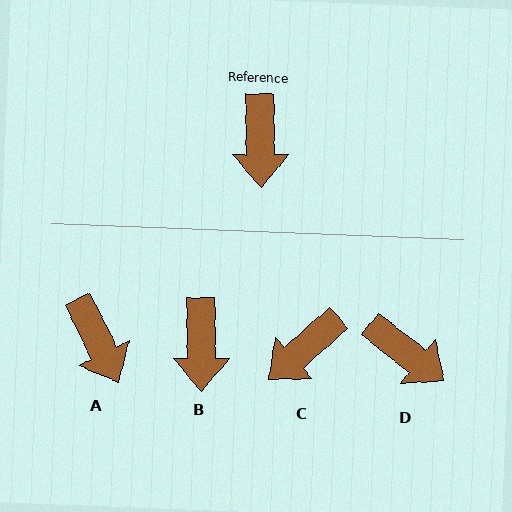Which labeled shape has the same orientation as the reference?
B.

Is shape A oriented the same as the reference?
No, it is off by about 26 degrees.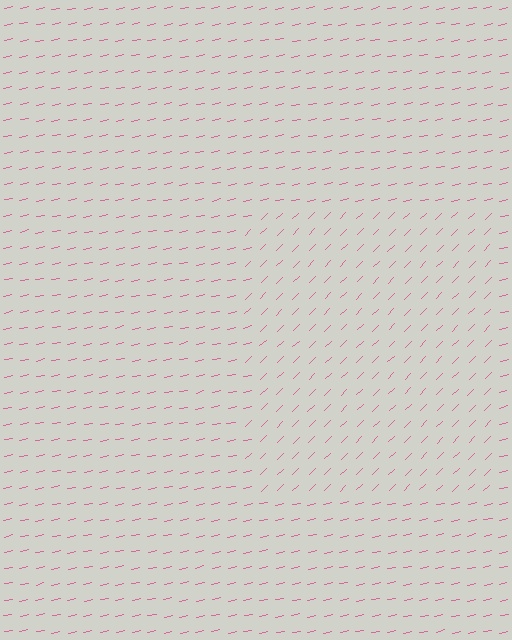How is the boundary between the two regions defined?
The boundary is defined purely by a change in line orientation (approximately 32 degrees difference). All lines are the same color and thickness.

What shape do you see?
I see a rectangle.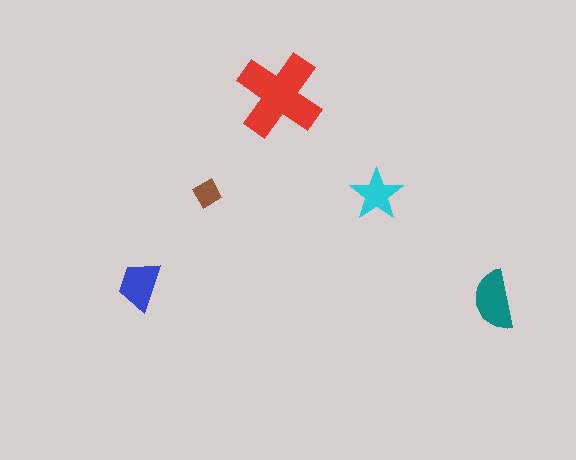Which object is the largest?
The red cross.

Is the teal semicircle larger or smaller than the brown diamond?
Larger.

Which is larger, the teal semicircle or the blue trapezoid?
The teal semicircle.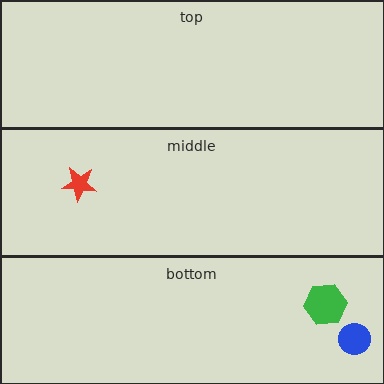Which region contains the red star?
The middle region.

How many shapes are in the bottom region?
2.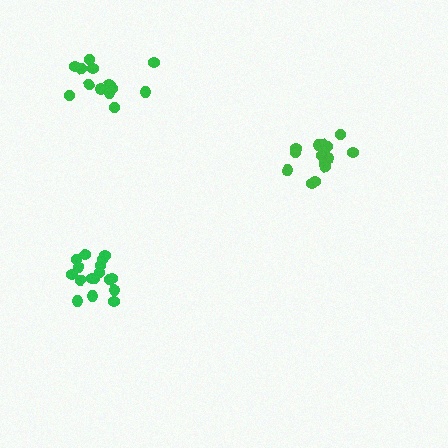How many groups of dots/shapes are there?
There are 3 groups.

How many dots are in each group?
Group 1: 14 dots, Group 2: 14 dots, Group 3: 17 dots (45 total).